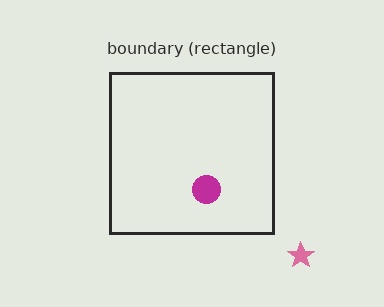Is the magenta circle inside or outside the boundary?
Inside.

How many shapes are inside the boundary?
1 inside, 1 outside.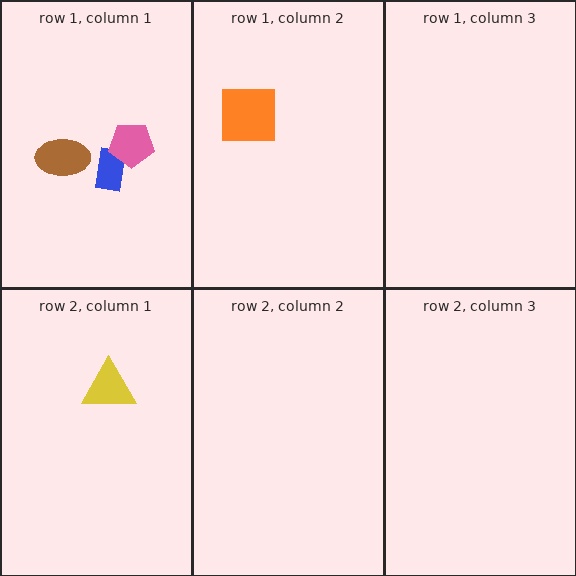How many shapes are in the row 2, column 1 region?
1.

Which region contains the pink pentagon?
The row 1, column 1 region.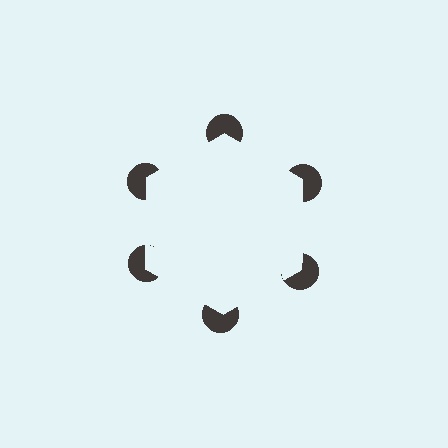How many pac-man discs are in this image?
There are 6 — one at each vertex of the illusory hexagon.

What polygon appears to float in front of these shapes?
An illusory hexagon — its edges are inferred from the aligned wedge cuts in the pac-man discs, not physically drawn.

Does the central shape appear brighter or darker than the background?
It typically appears slightly brighter than the background, even though no actual brightness change is drawn.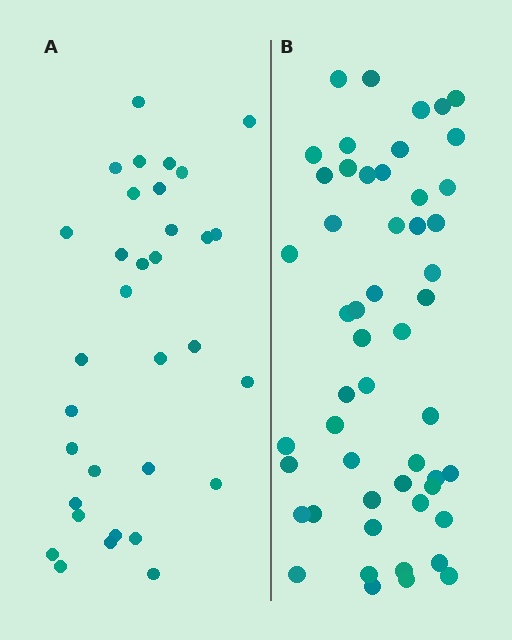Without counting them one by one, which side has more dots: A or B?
Region B (the right region) has more dots.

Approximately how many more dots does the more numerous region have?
Region B has approximately 20 more dots than region A.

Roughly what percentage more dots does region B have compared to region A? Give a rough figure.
About 60% more.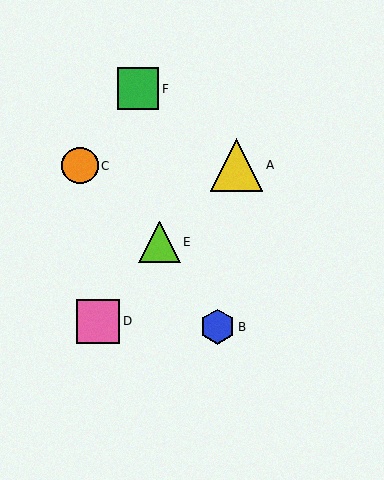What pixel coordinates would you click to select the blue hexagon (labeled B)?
Click at (217, 327) to select the blue hexagon B.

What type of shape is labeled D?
Shape D is a pink square.